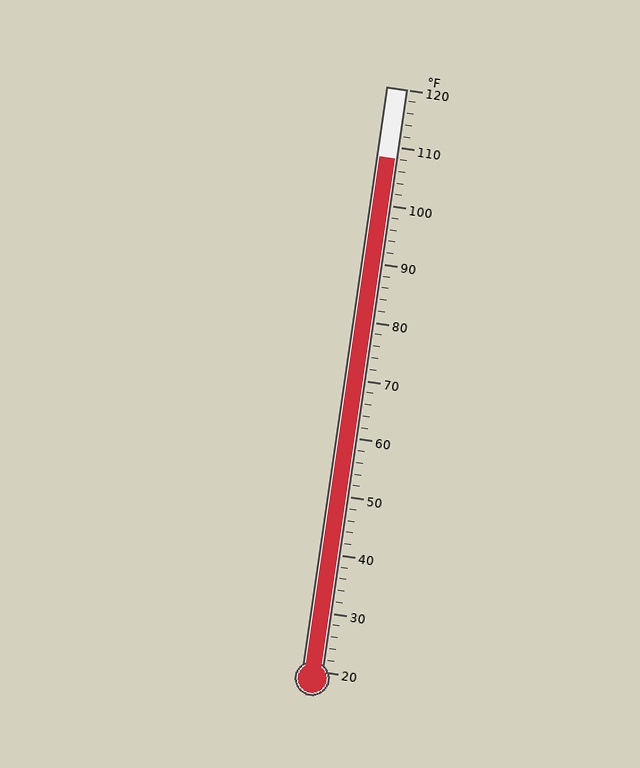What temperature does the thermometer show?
The thermometer shows approximately 108°F.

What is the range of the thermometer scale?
The thermometer scale ranges from 20°F to 120°F.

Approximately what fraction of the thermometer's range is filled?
The thermometer is filled to approximately 90% of its range.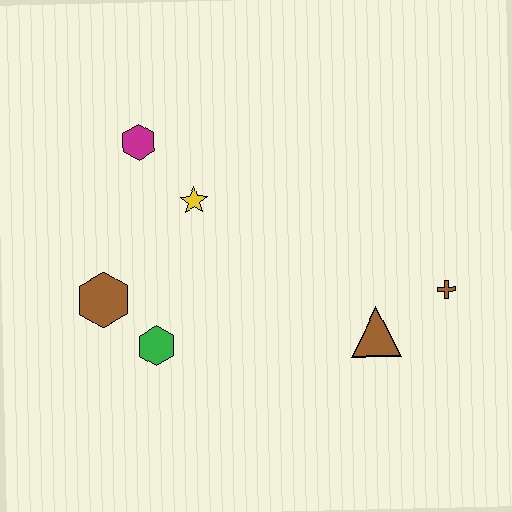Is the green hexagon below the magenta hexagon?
Yes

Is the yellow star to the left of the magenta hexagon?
No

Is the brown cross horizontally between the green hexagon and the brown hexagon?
No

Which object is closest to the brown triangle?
The brown cross is closest to the brown triangle.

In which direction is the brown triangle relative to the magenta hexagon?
The brown triangle is to the right of the magenta hexagon.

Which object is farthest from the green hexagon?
The brown cross is farthest from the green hexagon.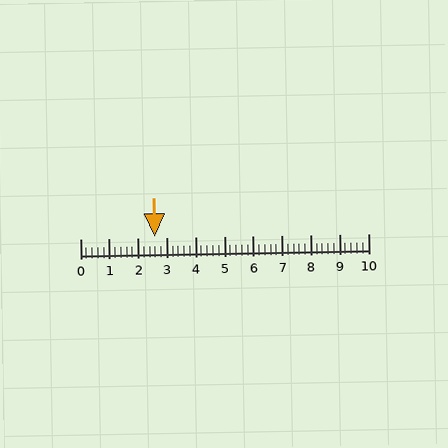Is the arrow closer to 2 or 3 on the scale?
The arrow is closer to 3.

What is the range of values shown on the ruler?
The ruler shows values from 0 to 10.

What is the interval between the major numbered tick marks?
The major tick marks are spaced 1 units apart.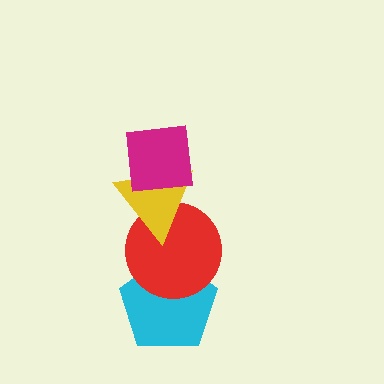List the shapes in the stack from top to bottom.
From top to bottom: the magenta square, the yellow triangle, the red circle, the cyan pentagon.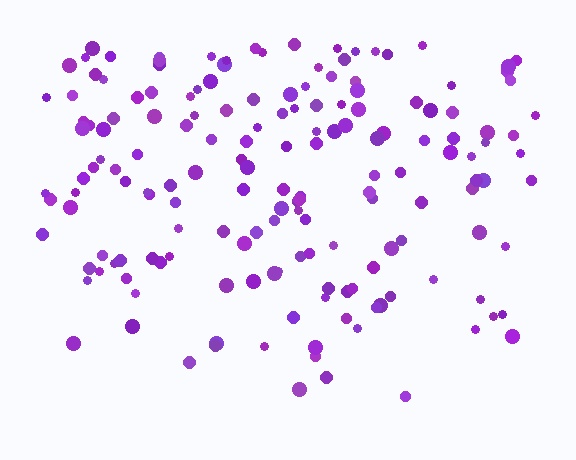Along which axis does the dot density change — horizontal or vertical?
Vertical.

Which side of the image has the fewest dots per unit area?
The bottom.